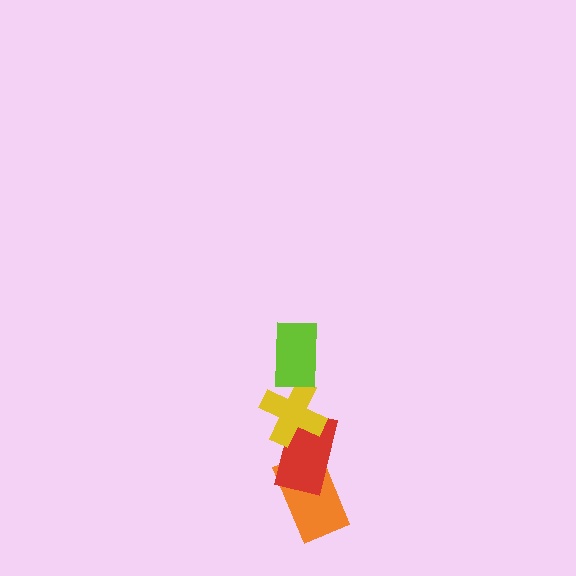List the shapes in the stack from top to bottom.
From top to bottom: the lime rectangle, the yellow cross, the red rectangle, the orange rectangle.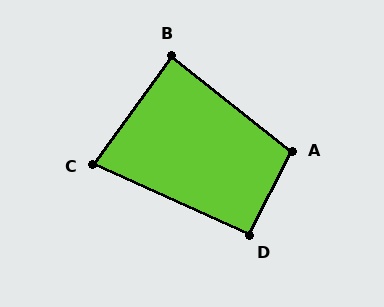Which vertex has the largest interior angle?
A, at approximately 102 degrees.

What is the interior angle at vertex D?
Approximately 93 degrees (approximately right).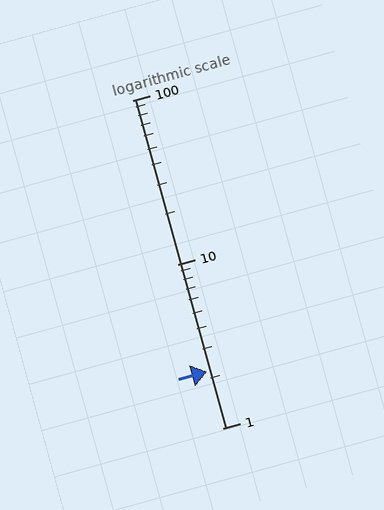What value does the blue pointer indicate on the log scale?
The pointer indicates approximately 2.2.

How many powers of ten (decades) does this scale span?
The scale spans 2 decades, from 1 to 100.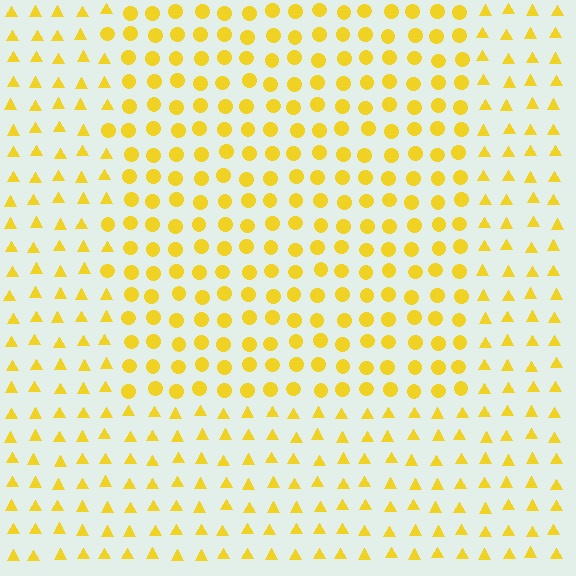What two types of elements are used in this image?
The image uses circles inside the rectangle region and triangles outside it.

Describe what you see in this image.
The image is filled with small yellow elements arranged in a uniform grid. A rectangle-shaped region contains circles, while the surrounding area contains triangles. The boundary is defined purely by the change in element shape.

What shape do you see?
I see a rectangle.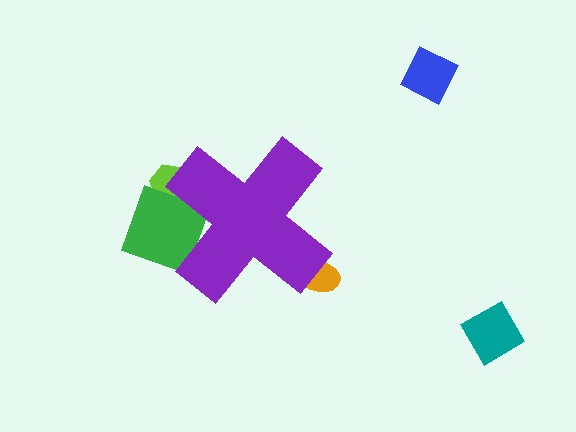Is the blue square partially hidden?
No, the blue square is fully visible.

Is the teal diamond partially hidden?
No, the teal diamond is fully visible.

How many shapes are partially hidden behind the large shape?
3 shapes are partially hidden.